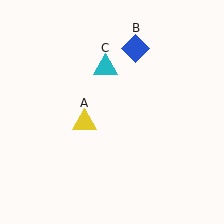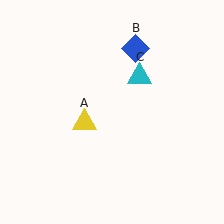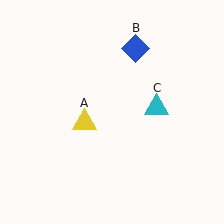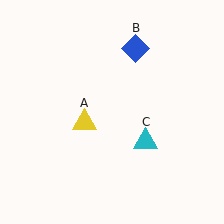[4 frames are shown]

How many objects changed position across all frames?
1 object changed position: cyan triangle (object C).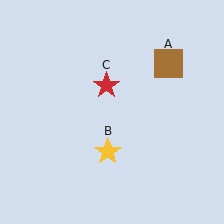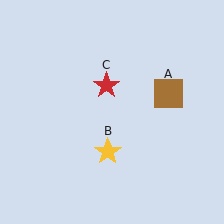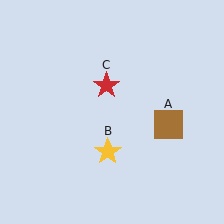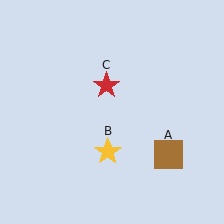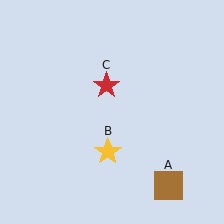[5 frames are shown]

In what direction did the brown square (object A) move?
The brown square (object A) moved down.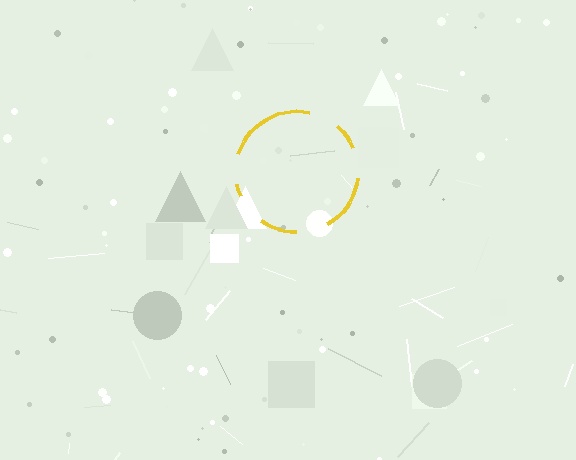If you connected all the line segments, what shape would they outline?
They would outline a circle.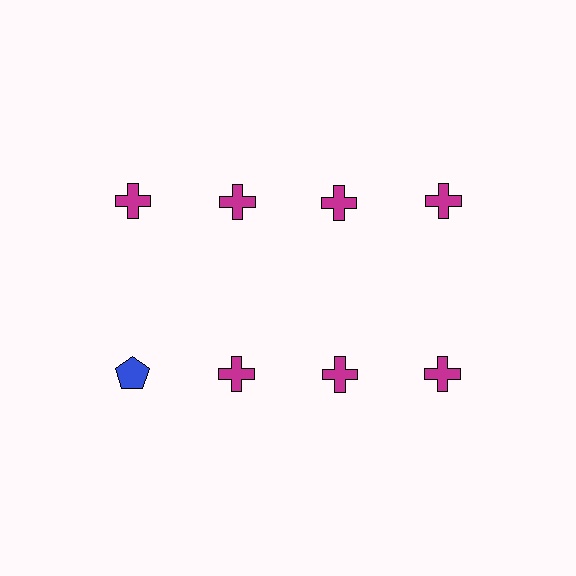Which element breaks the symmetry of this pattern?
The blue pentagon in the second row, leftmost column breaks the symmetry. All other shapes are magenta crosses.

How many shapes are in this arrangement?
There are 8 shapes arranged in a grid pattern.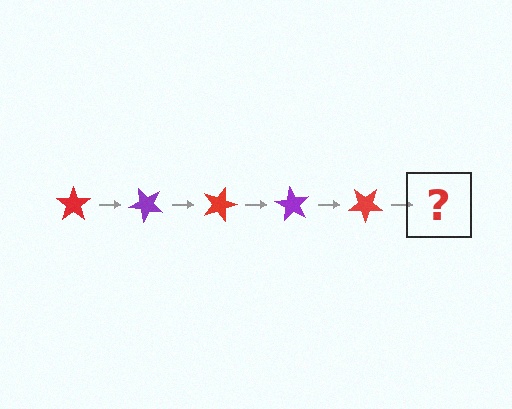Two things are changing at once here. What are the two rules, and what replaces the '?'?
The two rules are that it rotates 45 degrees each step and the color cycles through red and purple. The '?' should be a purple star, rotated 225 degrees from the start.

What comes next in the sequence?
The next element should be a purple star, rotated 225 degrees from the start.